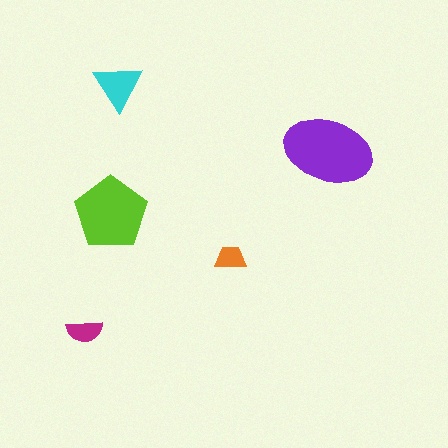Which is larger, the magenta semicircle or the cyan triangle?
The cyan triangle.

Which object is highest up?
The cyan triangle is topmost.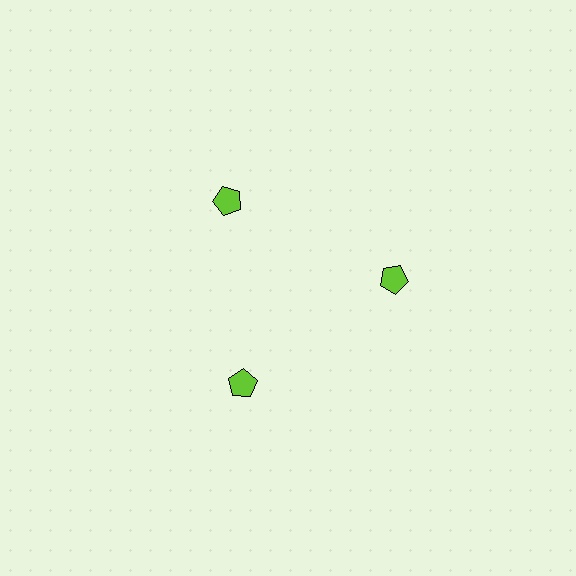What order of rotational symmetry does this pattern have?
This pattern has 3-fold rotational symmetry.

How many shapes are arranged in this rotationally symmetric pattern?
There are 3 shapes, arranged in 3 groups of 1.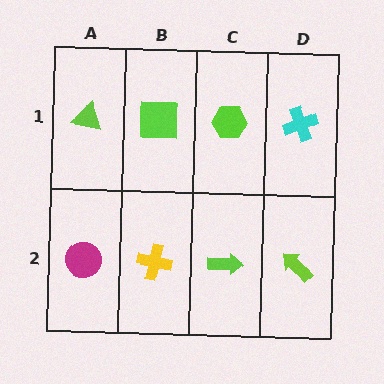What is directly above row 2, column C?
A lime hexagon.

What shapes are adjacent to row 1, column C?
A lime arrow (row 2, column C), a lime square (row 1, column B), a cyan cross (row 1, column D).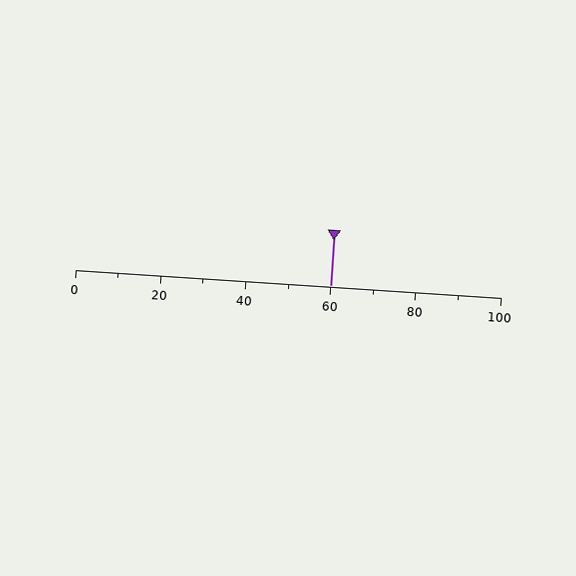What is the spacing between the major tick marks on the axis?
The major ticks are spaced 20 apart.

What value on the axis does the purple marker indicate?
The marker indicates approximately 60.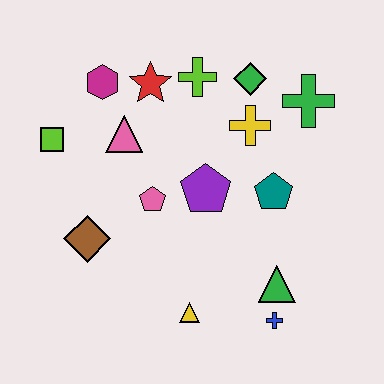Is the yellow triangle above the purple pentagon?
No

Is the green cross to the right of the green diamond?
Yes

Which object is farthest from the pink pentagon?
The green cross is farthest from the pink pentagon.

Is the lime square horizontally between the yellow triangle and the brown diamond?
No